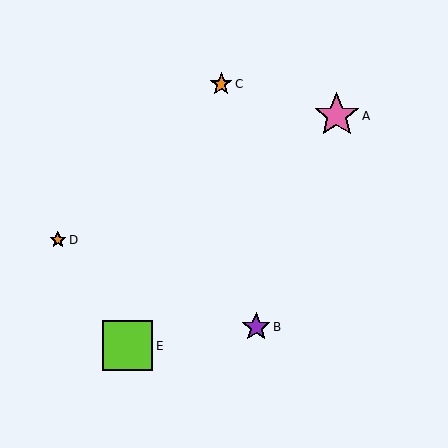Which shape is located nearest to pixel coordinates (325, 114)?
The pink star (labeled A) at (337, 116) is nearest to that location.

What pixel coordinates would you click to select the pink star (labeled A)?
Click at (337, 116) to select the pink star A.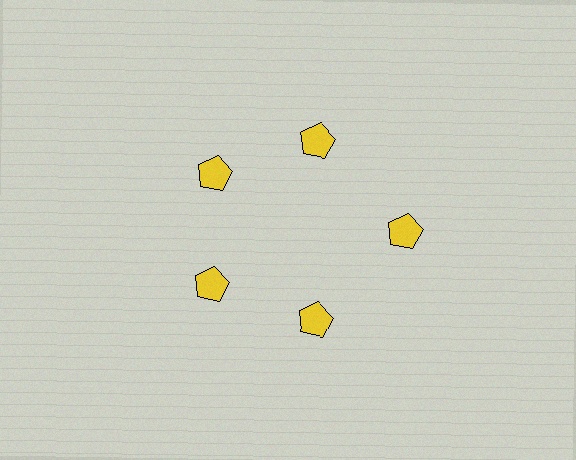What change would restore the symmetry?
The symmetry would be restored by moving it inward, back onto the ring so that all 5 pentagons sit at equal angles and equal distance from the center.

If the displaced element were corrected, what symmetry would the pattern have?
It would have 5-fold rotational symmetry — the pattern would map onto itself every 72 degrees.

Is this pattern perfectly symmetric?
No. The 5 yellow pentagons are arranged in a ring, but one element near the 3 o'clock position is pushed outward from the center, breaking the 5-fold rotational symmetry.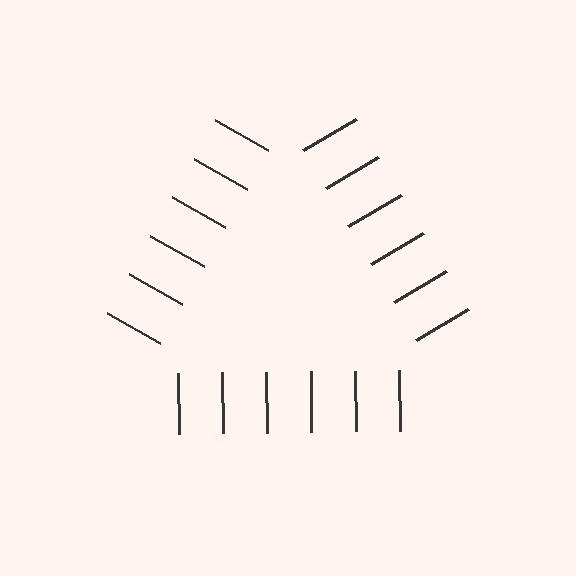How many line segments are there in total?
18 — 6 along each of the 3 edges.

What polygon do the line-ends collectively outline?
An illusory triangle — the line segments terminate on its edges but no continuous stroke is drawn.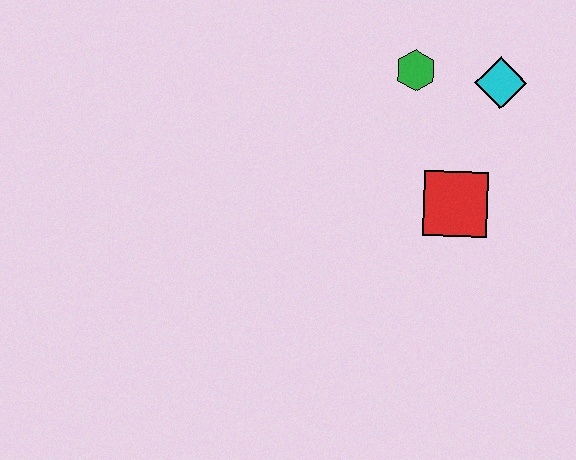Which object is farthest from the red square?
The green hexagon is farthest from the red square.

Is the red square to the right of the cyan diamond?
No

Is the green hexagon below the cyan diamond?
No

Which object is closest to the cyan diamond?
The green hexagon is closest to the cyan diamond.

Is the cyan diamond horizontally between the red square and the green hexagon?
No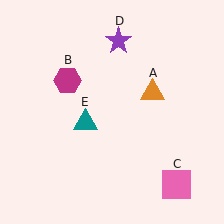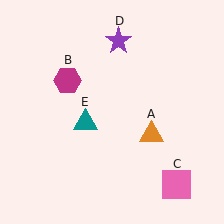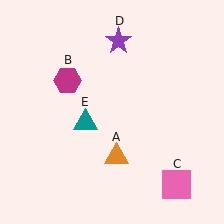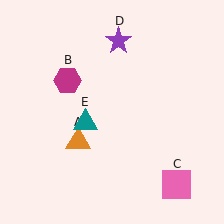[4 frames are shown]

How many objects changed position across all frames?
1 object changed position: orange triangle (object A).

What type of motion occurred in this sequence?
The orange triangle (object A) rotated clockwise around the center of the scene.